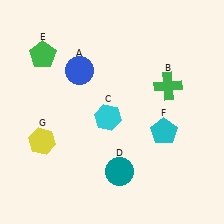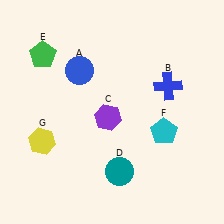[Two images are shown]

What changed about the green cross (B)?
In Image 1, B is green. In Image 2, it changed to blue.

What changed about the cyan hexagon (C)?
In Image 1, C is cyan. In Image 2, it changed to purple.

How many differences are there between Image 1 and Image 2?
There are 2 differences between the two images.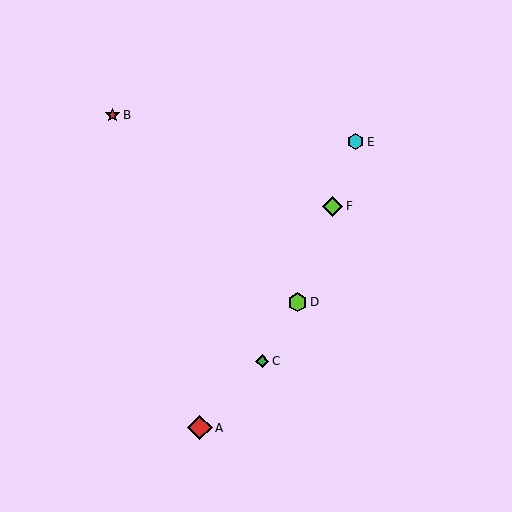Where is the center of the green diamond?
The center of the green diamond is at (262, 361).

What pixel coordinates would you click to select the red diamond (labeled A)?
Click at (200, 428) to select the red diamond A.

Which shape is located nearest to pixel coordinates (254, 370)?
The green diamond (labeled C) at (262, 361) is nearest to that location.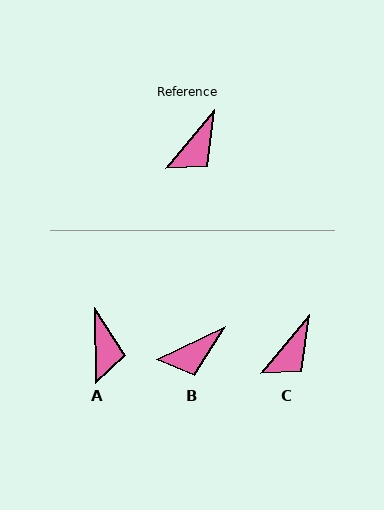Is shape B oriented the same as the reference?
No, it is off by about 25 degrees.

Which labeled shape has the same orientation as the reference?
C.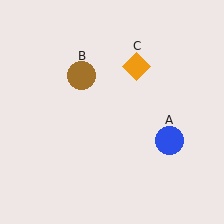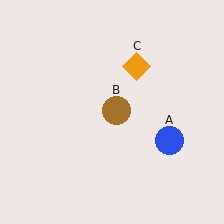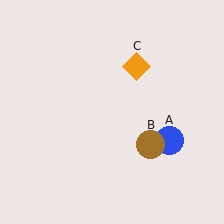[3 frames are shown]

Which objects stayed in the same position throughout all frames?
Blue circle (object A) and orange diamond (object C) remained stationary.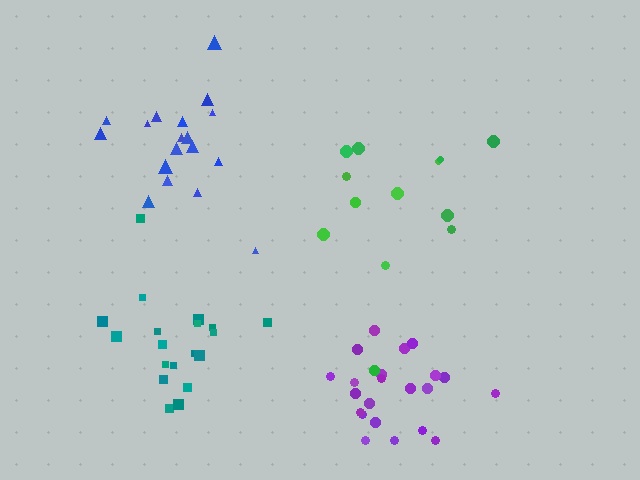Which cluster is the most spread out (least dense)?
Green.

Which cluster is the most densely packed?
Teal.